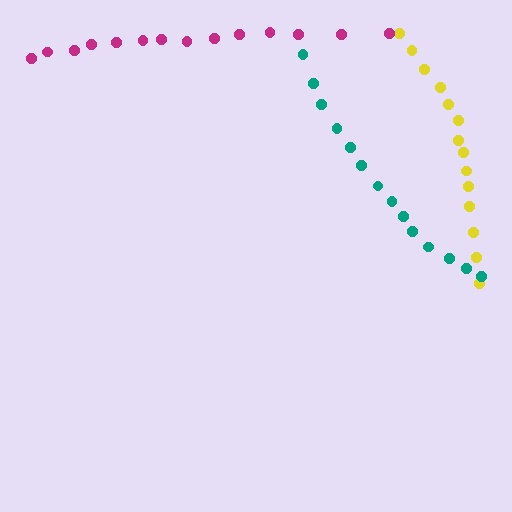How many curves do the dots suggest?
There are 3 distinct paths.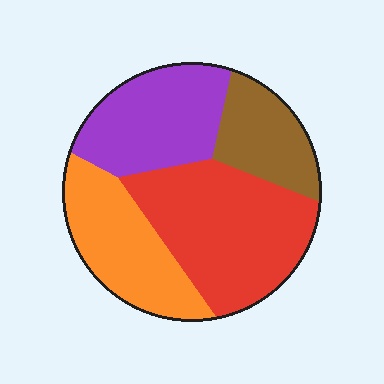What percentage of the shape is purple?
Purple covers roughly 25% of the shape.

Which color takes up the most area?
Red, at roughly 35%.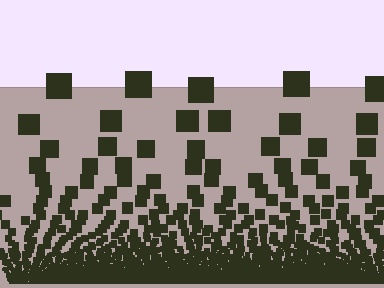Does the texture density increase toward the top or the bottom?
Density increases toward the bottom.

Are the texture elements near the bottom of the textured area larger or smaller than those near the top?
Smaller. The gradient is inverted — elements near the bottom are smaller and denser.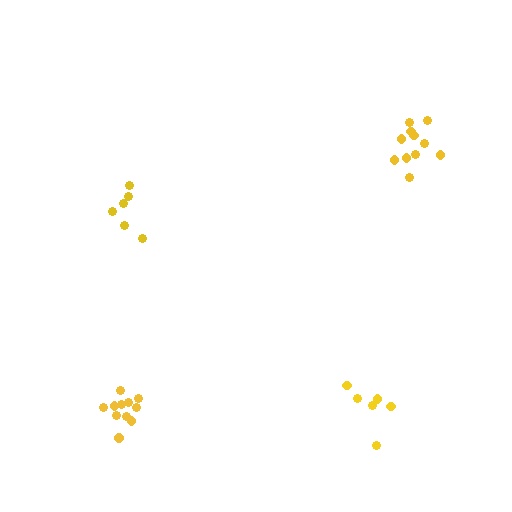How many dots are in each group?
Group 1: 11 dots, Group 2: 6 dots, Group 3: 11 dots, Group 4: 6 dots (34 total).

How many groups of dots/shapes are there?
There are 4 groups.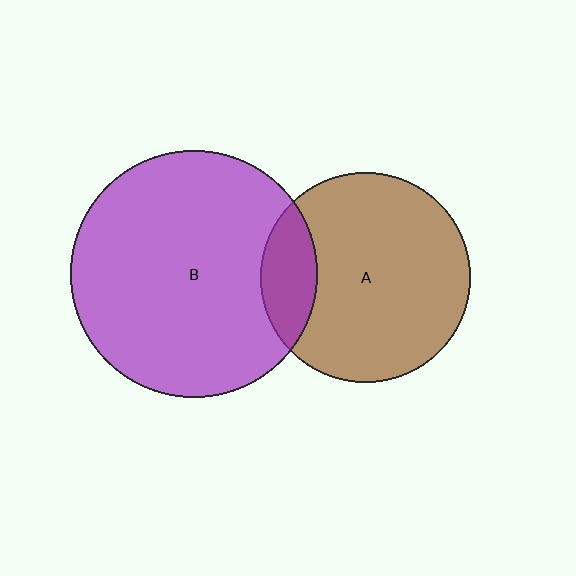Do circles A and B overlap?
Yes.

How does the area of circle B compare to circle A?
Approximately 1.4 times.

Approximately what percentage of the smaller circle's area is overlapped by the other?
Approximately 15%.